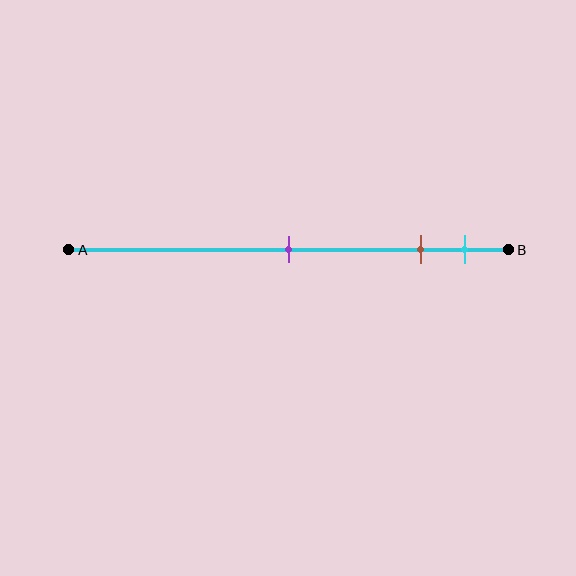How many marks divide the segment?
There are 3 marks dividing the segment.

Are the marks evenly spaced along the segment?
No, the marks are not evenly spaced.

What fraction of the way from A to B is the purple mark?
The purple mark is approximately 50% (0.5) of the way from A to B.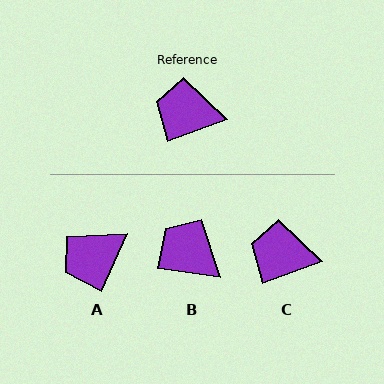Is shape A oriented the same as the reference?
No, it is off by about 47 degrees.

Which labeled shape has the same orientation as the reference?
C.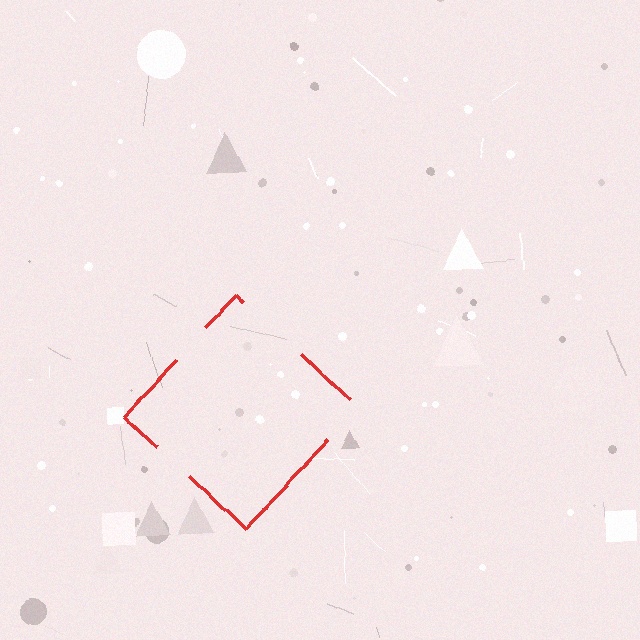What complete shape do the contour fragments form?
The contour fragments form a diamond.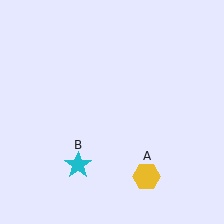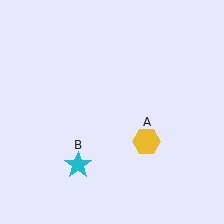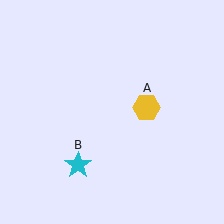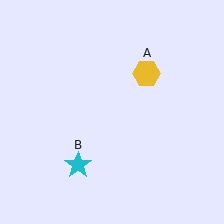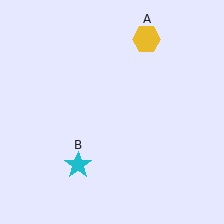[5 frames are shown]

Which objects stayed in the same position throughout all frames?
Cyan star (object B) remained stationary.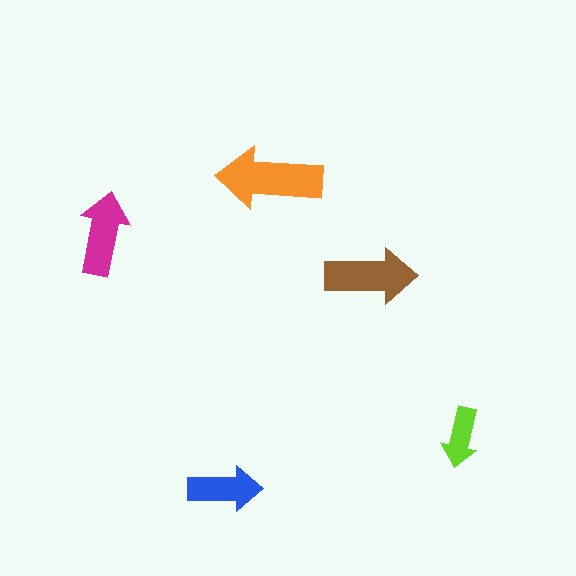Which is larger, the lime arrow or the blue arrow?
The blue one.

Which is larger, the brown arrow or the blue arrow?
The brown one.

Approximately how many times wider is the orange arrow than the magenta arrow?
About 1.5 times wider.